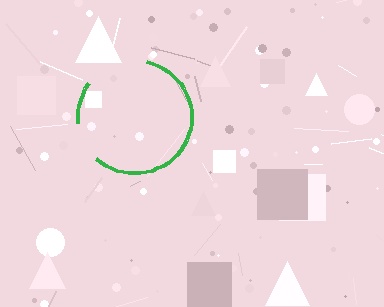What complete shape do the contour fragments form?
The contour fragments form a circle.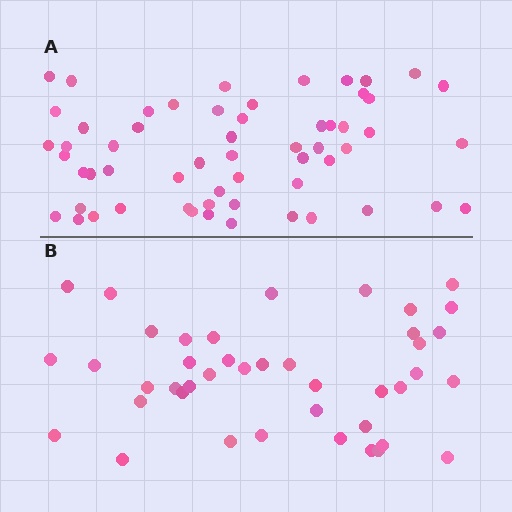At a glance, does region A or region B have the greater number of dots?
Region A (the top region) has more dots.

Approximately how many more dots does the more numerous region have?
Region A has approximately 15 more dots than region B.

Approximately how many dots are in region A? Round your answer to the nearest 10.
About 60 dots. (The exact count is 58, which rounds to 60.)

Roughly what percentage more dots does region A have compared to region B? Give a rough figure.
About 40% more.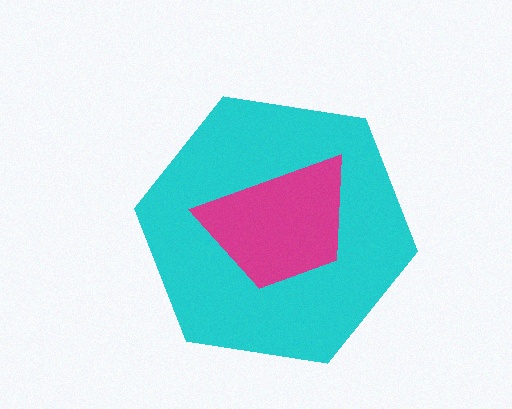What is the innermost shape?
The magenta trapezoid.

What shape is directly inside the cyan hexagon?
The magenta trapezoid.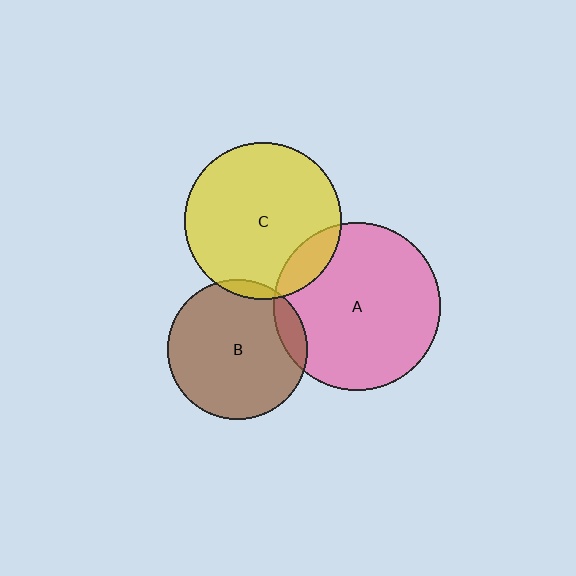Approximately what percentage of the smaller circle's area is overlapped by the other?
Approximately 10%.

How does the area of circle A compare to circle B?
Approximately 1.4 times.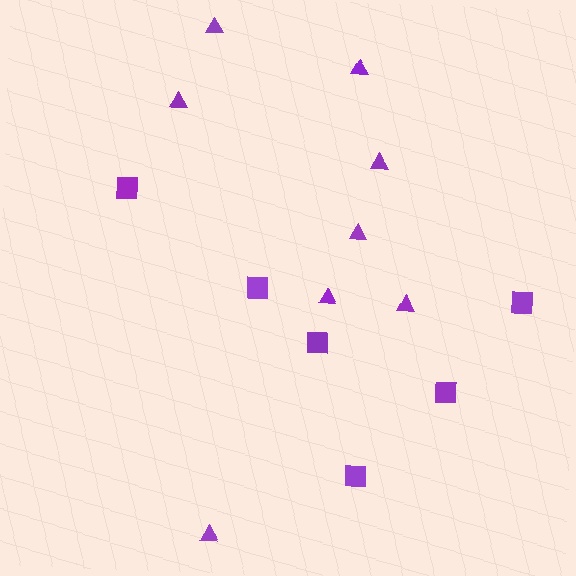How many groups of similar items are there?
There are 2 groups: one group of triangles (8) and one group of squares (6).